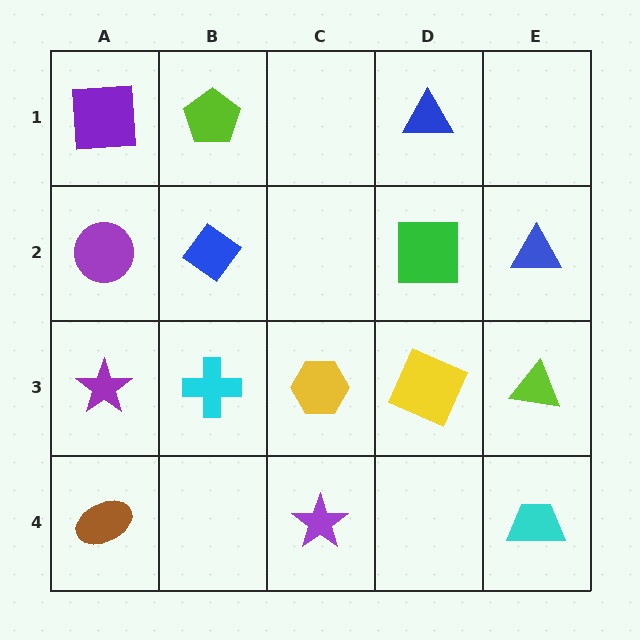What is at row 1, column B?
A lime pentagon.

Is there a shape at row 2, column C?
No, that cell is empty.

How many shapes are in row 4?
3 shapes.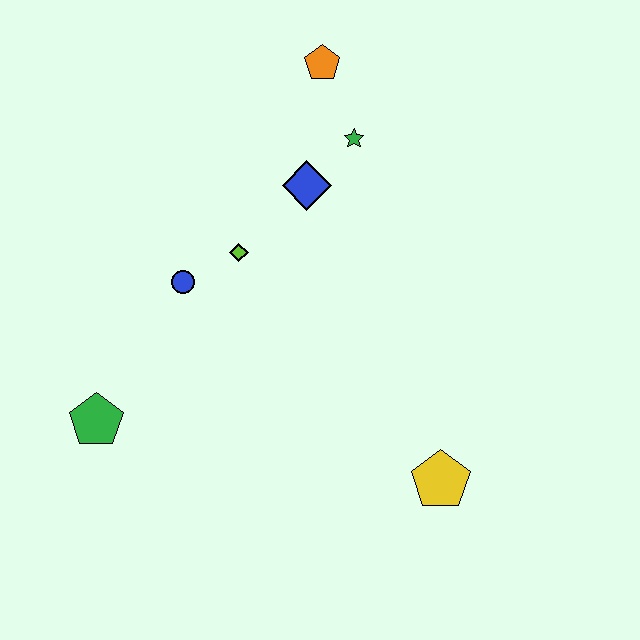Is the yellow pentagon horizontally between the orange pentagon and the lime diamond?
No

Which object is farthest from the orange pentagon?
The yellow pentagon is farthest from the orange pentagon.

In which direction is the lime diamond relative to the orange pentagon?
The lime diamond is below the orange pentagon.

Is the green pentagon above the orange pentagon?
No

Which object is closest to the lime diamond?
The blue circle is closest to the lime diamond.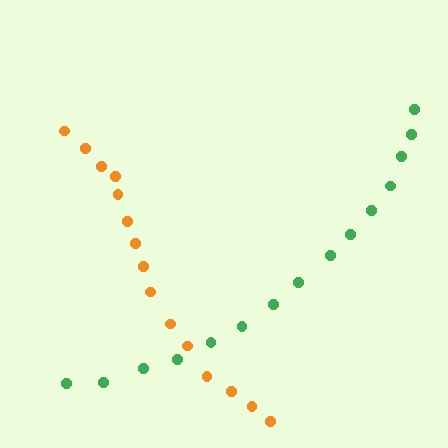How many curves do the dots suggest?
There are 2 distinct paths.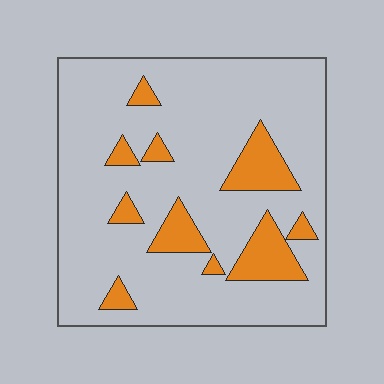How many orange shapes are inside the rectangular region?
10.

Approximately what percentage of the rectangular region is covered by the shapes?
Approximately 15%.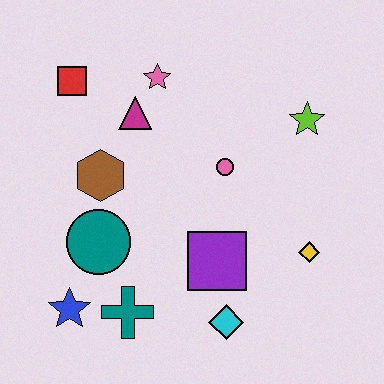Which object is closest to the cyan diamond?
The purple square is closest to the cyan diamond.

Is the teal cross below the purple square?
Yes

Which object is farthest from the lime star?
The blue star is farthest from the lime star.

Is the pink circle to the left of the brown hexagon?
No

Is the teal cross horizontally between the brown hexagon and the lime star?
Yes